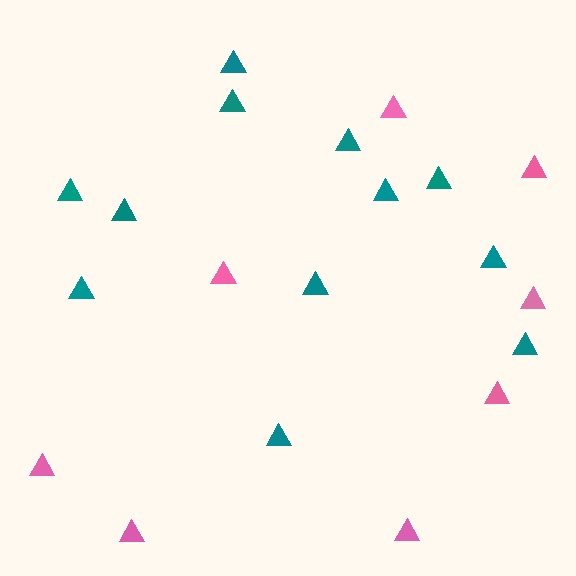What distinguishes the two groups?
There are 2 groups: one group of teal triangles (12) and one group of pink triangles (8).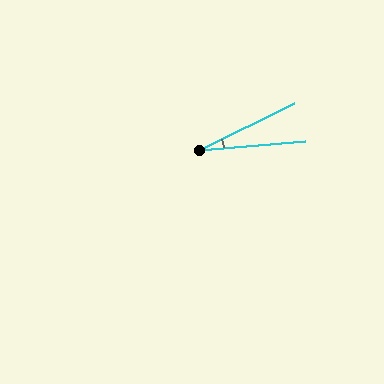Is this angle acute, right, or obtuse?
It is acute.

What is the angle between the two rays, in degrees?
Approximately 22 degrees.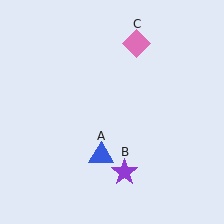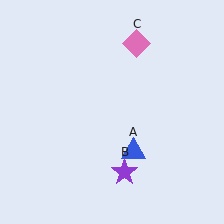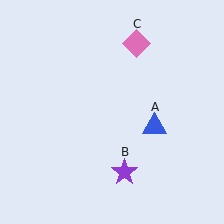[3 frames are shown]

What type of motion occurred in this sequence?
The blue triangle (object A) rotated counterclockwise around the center of the scene.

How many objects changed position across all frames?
1 object changed position: blue triangle (object A).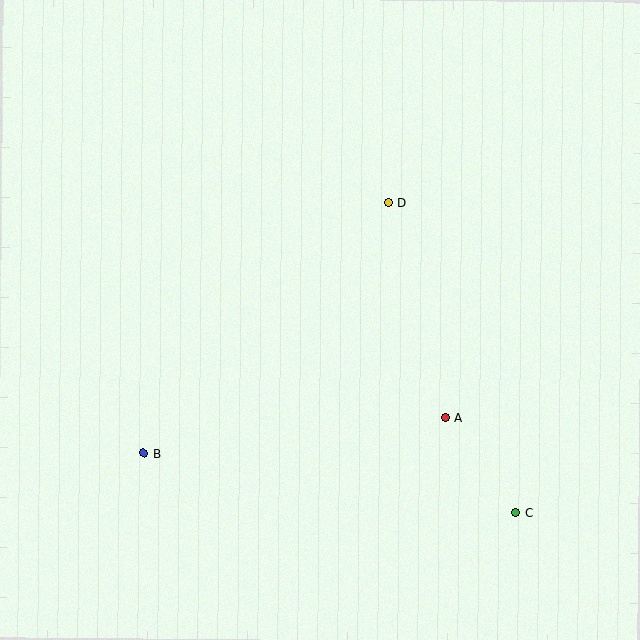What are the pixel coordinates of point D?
Point D is at (388, 203).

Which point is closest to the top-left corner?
Point D is closest to the top-left corner.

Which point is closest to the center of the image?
Point D at (388, 203) is closest to the center.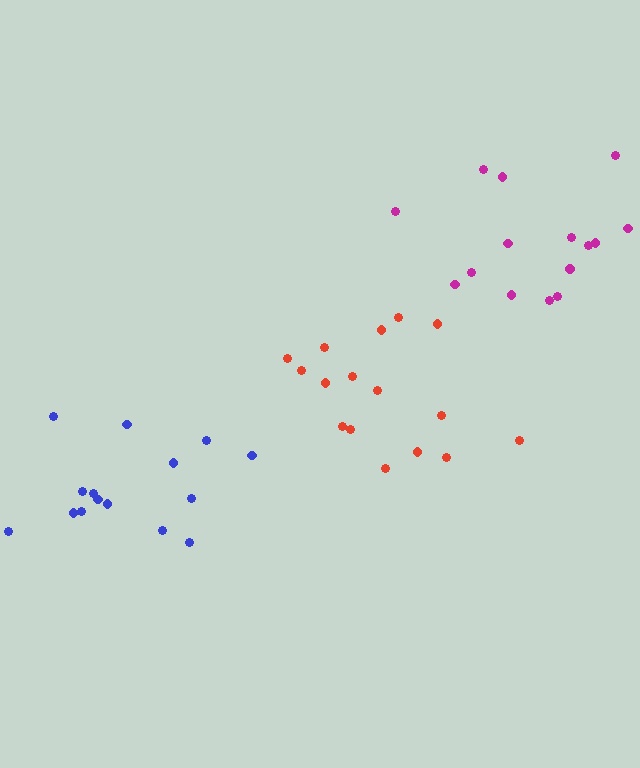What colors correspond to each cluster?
The clusters are colored: magenta, blue, red.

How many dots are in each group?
Group 1: 15 dots, Group 2: 15 dots, Group 3: 16 dots (46 total).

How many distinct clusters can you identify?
There are 3 distinct clusters.